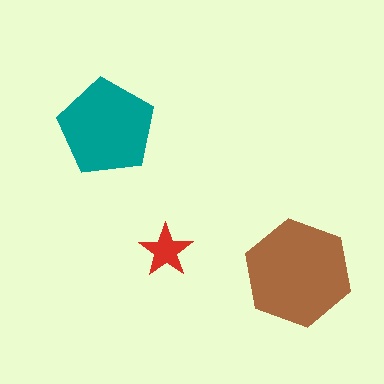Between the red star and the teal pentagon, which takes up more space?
The teal pentagon.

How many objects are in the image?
There are 3 objects in the image.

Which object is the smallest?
The red star.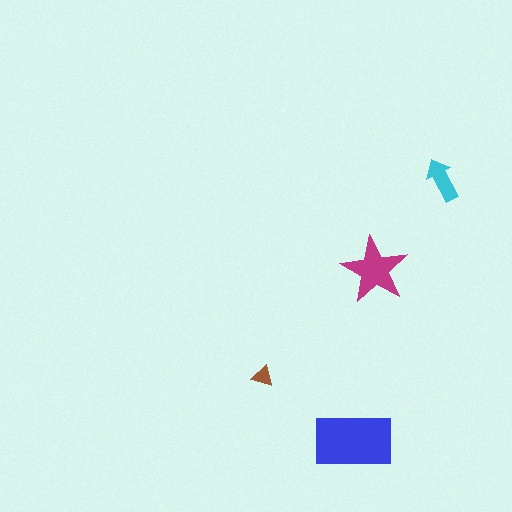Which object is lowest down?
The blue rectangle is bottommost.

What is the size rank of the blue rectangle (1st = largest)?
1st.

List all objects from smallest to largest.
The brown triangle, the cyan arrow, the magenta star, the blue rectangle.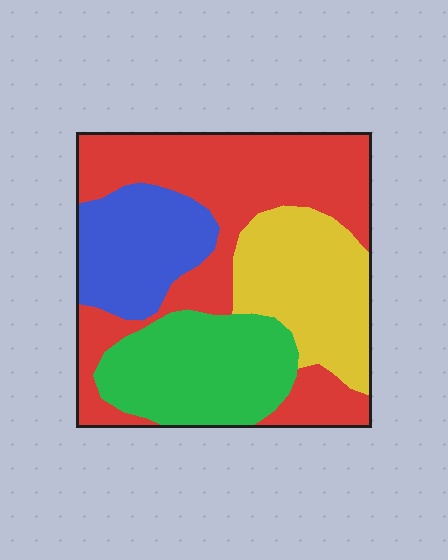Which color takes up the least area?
Blue, at roughly 15%.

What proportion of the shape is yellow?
Yellow takes up between a sixth and a third of the shape.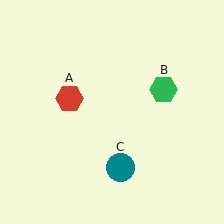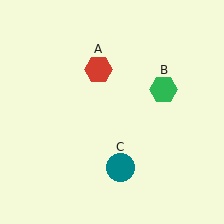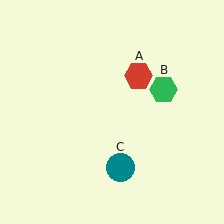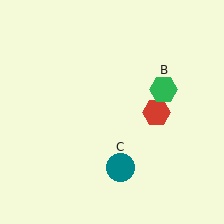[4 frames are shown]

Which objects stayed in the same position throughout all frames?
Green hexagon (object B) and teal circle (object C) remained stationary.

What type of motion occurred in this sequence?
The red hexagon (object A) rotated clockwise around the center of the scene.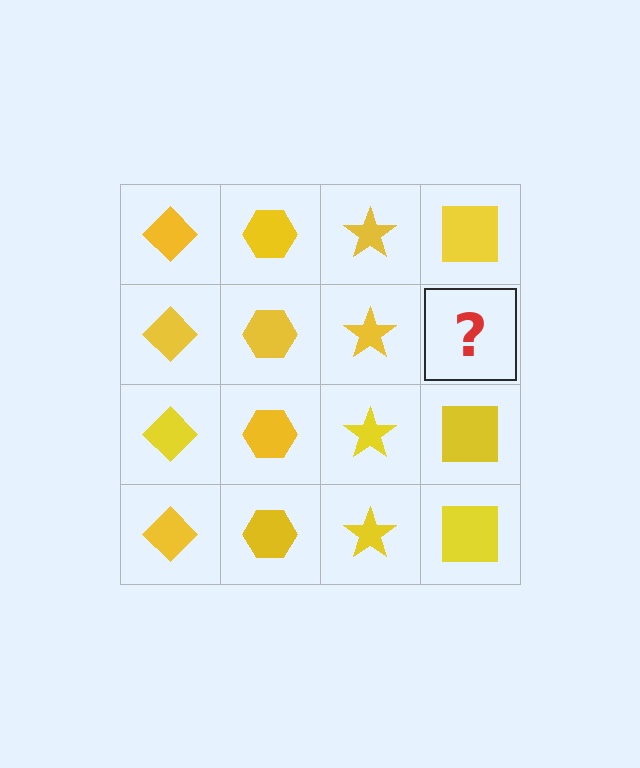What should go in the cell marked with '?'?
The missing cell should contain a yellow square.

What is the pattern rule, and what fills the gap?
The rule is that each column has a consistent shape. The gap should be filled with a yellow square.